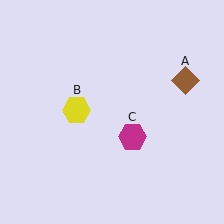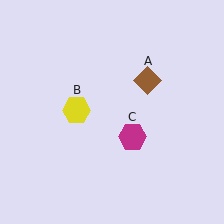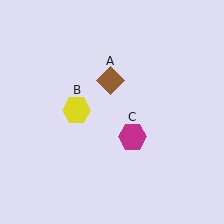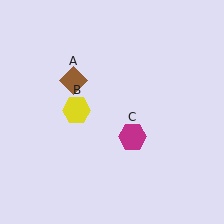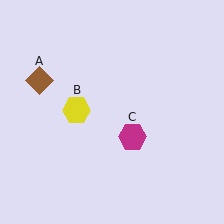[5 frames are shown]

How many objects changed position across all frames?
1 object changed position: brown diamond (object A).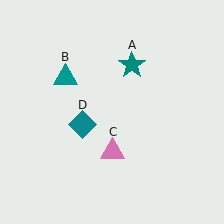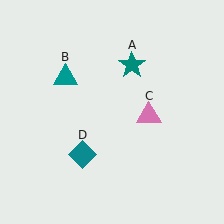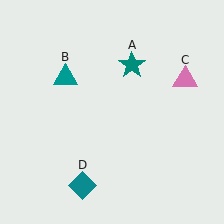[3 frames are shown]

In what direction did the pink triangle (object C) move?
The pink triangle (object C) moved up and to the right.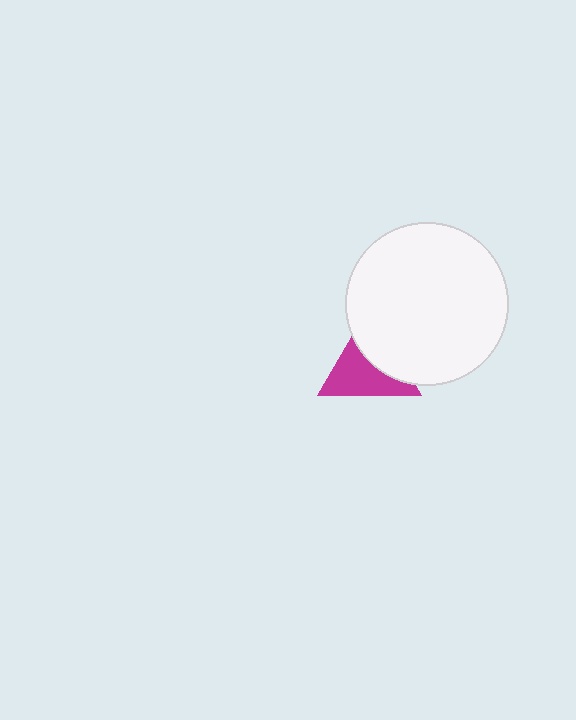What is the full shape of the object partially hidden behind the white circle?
The partially hidden object is a magenta triangle.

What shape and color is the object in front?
The object in front is a white circle.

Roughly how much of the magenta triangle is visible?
About half of it is visible (roughly 58%).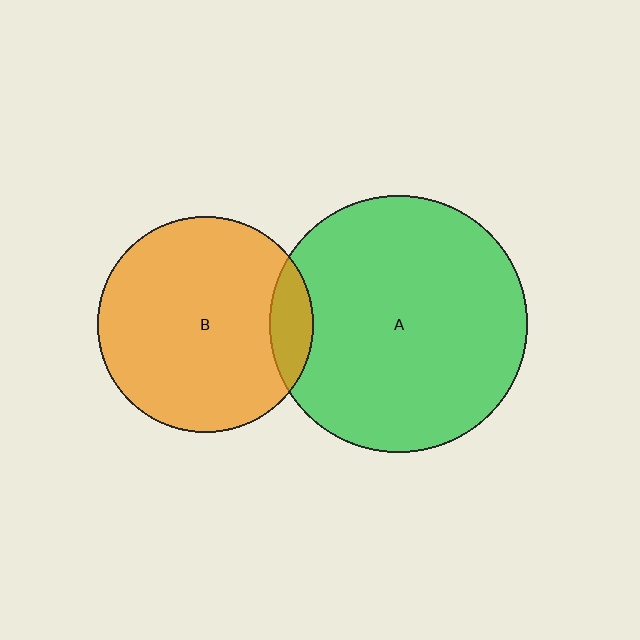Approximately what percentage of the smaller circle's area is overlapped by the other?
Approximately 10%.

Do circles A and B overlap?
Yes.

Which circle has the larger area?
Circle A (green).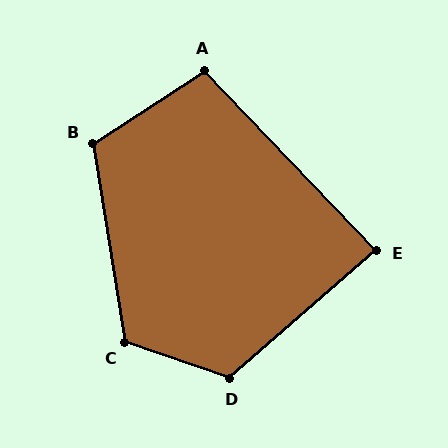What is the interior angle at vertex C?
Approximately 118 degrees (obtuse).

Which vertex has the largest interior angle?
D, at approximately 120 degrees.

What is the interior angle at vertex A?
Approximately 101 degrees (obtuse).